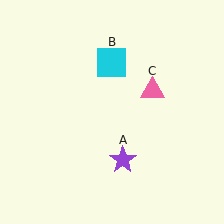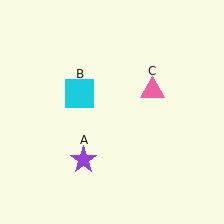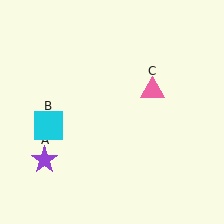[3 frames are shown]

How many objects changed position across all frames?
2 objects changed position: purple star (object A), cyan square (object B).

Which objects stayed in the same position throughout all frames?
Pink triangle (object C) remained stationary.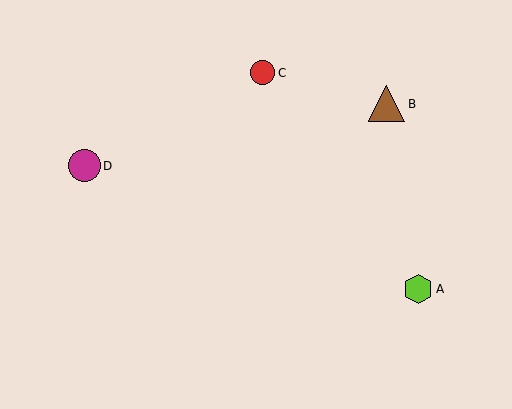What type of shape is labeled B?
Shape B is a brown triangle.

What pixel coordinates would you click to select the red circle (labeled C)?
Click at (263, 73) to select the red circle C.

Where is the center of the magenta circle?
The center of the magenta circle is at (85, 166).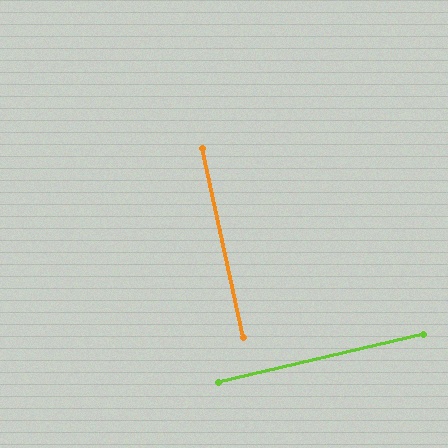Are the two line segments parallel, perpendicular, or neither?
Perpendicular — they meet at approximately 89°.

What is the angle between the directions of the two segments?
Approximately 89 degrees.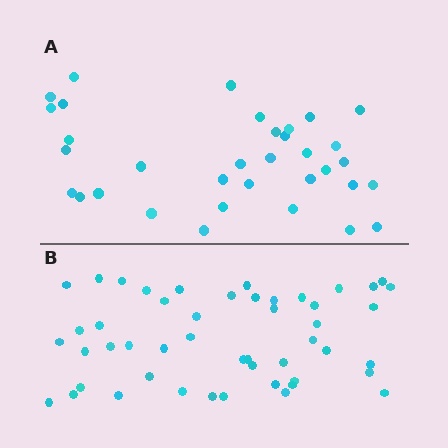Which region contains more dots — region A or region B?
Region B (the bottom region) has more dots.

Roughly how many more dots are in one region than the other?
Region B has approximately 15 more dots than region A.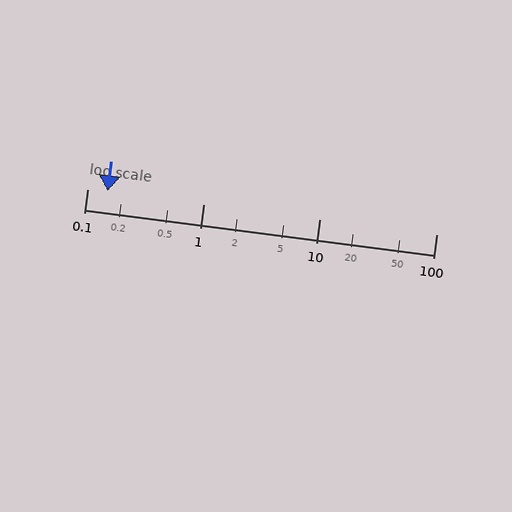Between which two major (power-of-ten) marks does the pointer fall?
The pointer is between 0.1 and 1.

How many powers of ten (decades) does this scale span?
The scale spans 3 decades, from 0.1 to 100.